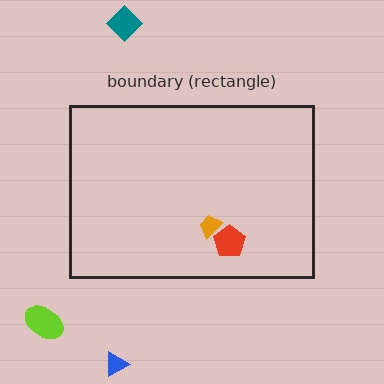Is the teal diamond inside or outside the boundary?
Outside.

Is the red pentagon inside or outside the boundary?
Inside.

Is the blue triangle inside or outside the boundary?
Outside.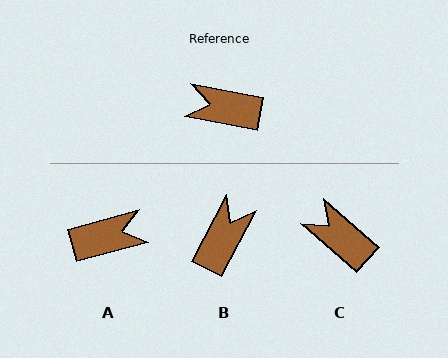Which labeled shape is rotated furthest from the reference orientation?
A, about 155 degrees away.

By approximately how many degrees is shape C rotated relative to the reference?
Approximately 31 degrees clockwise.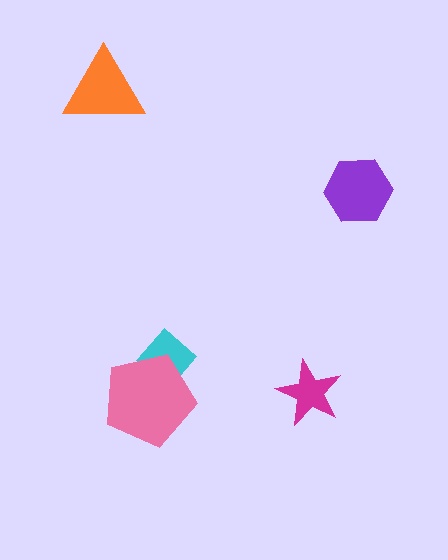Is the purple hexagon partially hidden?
No, no other shape covers it.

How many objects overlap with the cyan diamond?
1 object overlaps with the cyan diamond.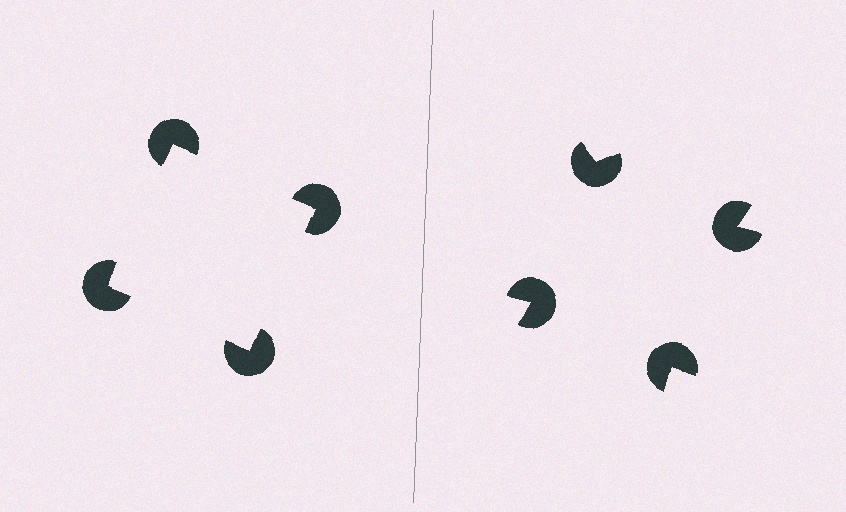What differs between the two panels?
The pac-man discs are positioned identically on both sides; only the wedge orientations differ. On the left they align to a square; on the right they are misaligned.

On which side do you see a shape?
An illusory square appears on the left side. On the right side the wedge cuts are rotated, so no coherent shape forms.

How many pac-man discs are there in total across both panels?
8 — 4 on each side.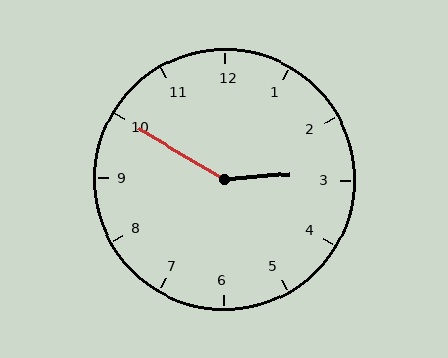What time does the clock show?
2:50.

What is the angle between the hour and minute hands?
Approximately 145 degrees.